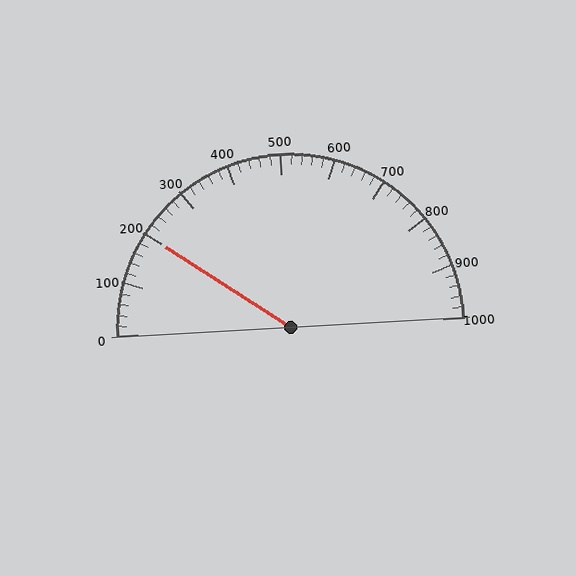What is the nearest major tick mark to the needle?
The nearest major tick mark is 200.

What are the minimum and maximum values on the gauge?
The gauge ranges from 0 to 1000.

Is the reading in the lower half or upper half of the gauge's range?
The reading is in the lower half of the range (0 to 1000).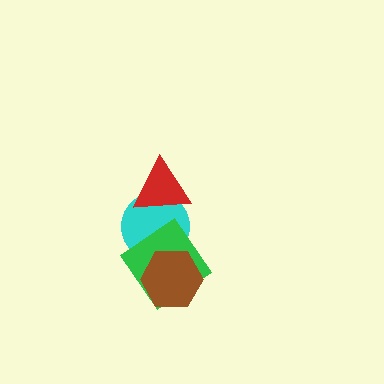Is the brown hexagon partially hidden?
No, no other shape covers it.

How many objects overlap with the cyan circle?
3 objects overlap with the cyan circle.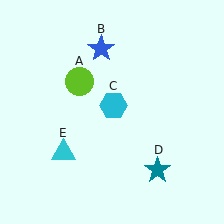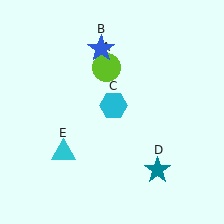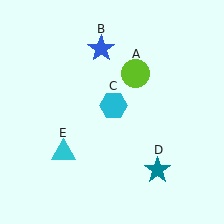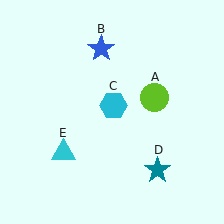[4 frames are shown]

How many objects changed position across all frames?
1 object changed position: lime circle (object A).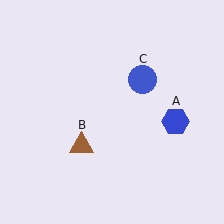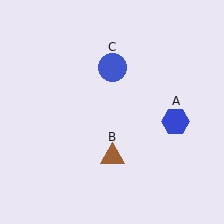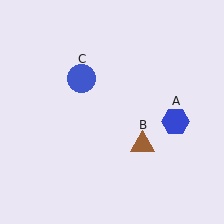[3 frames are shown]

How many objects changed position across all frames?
2 objects changed position: brown triangle (object B), blue circle (object C).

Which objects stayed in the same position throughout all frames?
Blue hexagon (object A) remained stationary.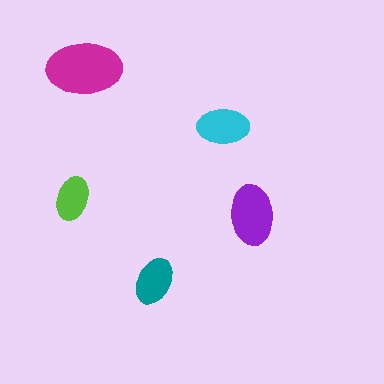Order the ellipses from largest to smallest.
the magenta one, the purple one, the cyan one, the teal one, the lime one.